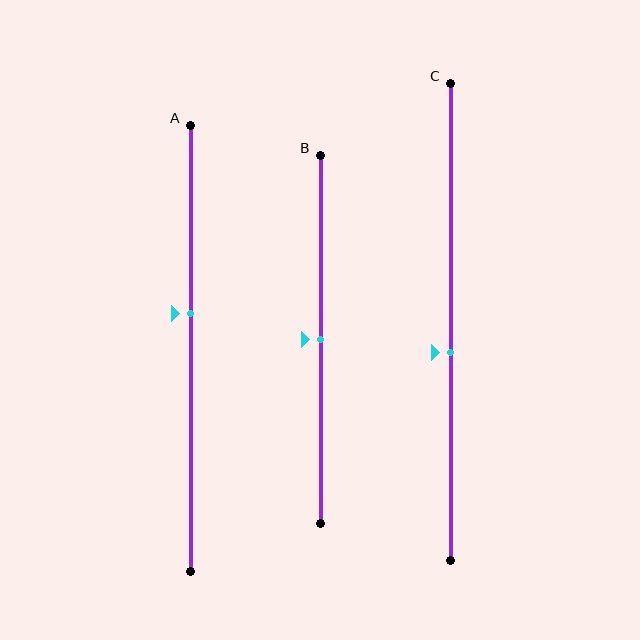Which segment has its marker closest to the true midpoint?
Segment B has its marker closest to the true midpoint.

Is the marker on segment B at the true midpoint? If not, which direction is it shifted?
Yes, the marker on segment B is at the true midpoint.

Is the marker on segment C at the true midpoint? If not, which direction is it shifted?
No, the marker on segment C is shifted downward by about 6% of the segment length.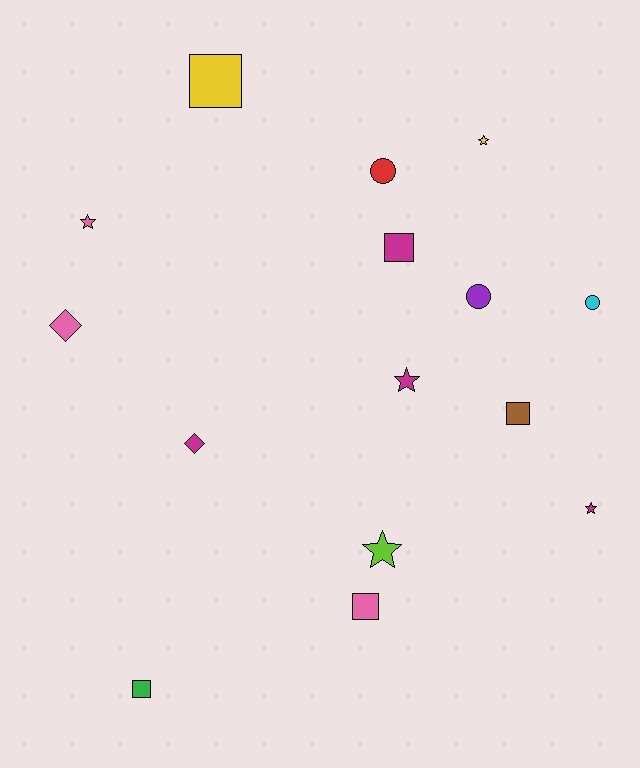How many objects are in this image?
There are 15 objects.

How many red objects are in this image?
There is 1 red object.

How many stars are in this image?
There are 5 stars.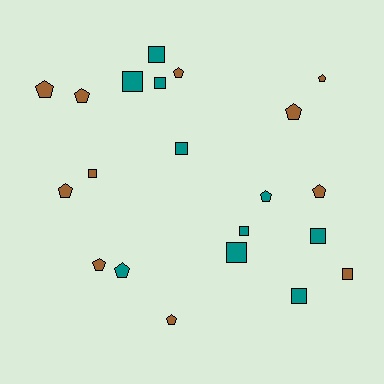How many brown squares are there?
There are 2 brown squares.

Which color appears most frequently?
Brown, with 11 objects.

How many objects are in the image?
There are 21 objects.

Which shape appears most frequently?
Pentagon, with 11 objects.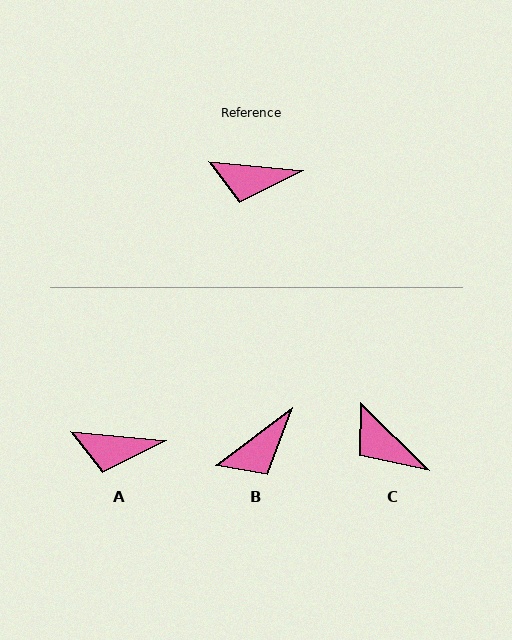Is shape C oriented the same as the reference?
No, it is off by about 39 degrees.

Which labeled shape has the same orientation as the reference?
A.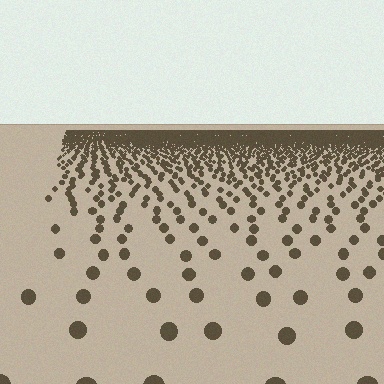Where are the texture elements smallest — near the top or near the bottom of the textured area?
Near the top.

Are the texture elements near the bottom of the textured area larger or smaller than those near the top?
Larger. Near the bottom, elements are closer to the viewer and appear at a bigger on-screen size.